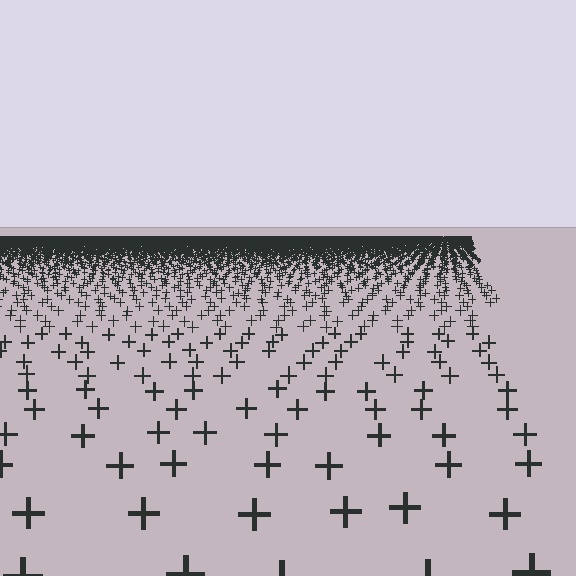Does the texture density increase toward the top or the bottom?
Density increases toward the top.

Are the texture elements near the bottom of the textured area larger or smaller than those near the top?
Larger. Near the bottom, elements are closer to the viewer and appear at a bigger on-screen size.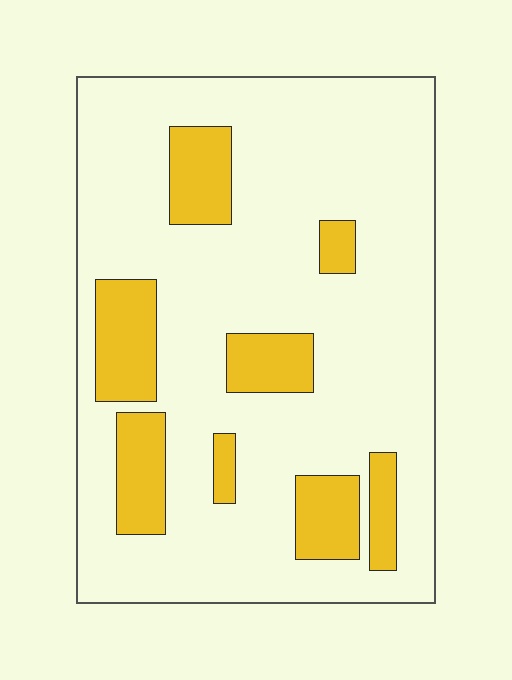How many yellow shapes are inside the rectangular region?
8.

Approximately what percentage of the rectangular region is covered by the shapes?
Approximately 20%.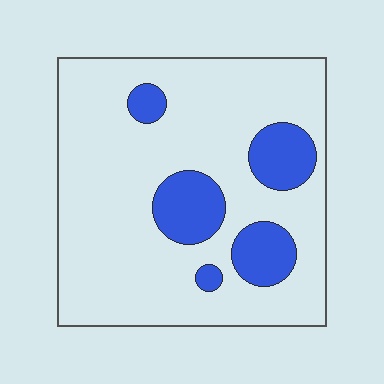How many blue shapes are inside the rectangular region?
5.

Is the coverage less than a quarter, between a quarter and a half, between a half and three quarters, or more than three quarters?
Less than a quarter.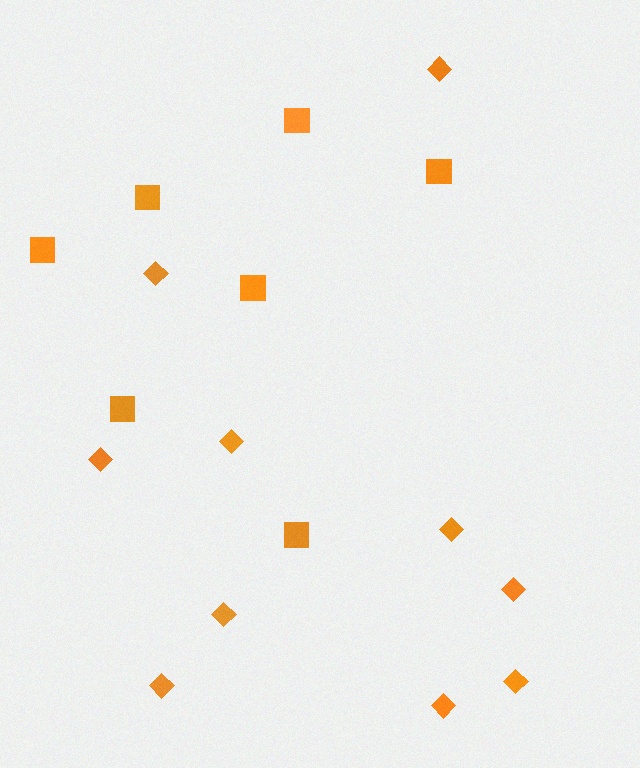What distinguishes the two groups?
There are 2 groups: one group of squares (7) and one group of diamonds (10).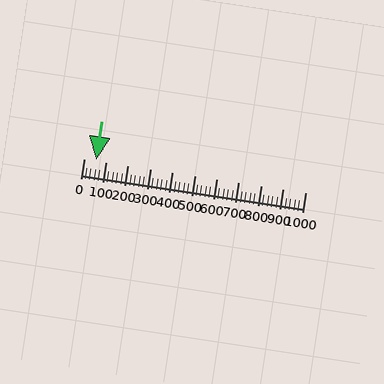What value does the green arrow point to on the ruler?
The green arrow points to approximately 57.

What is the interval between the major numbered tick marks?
The major tick marks are spaced 100 units apart.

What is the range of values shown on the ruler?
The ruler shows values from 0 to 1000.